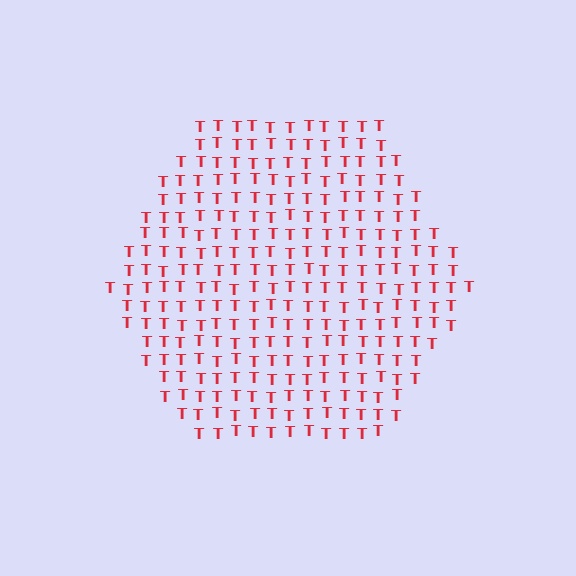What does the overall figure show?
The overall figure shows a hexagon.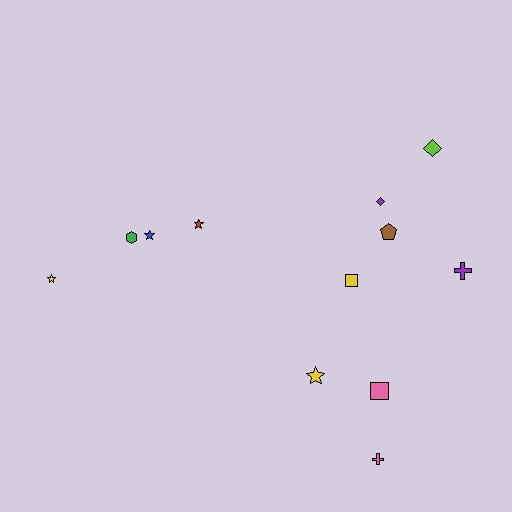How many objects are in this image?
There are 12 objects.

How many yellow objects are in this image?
There are 3 yellow objects.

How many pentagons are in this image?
There is 1 pentagon.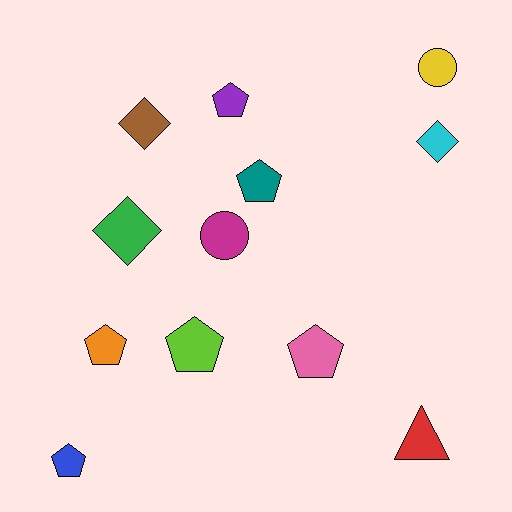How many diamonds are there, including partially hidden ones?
There are 3 diamonds.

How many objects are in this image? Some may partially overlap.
There are 12 objects.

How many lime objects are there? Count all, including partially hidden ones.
There is 1 lime object.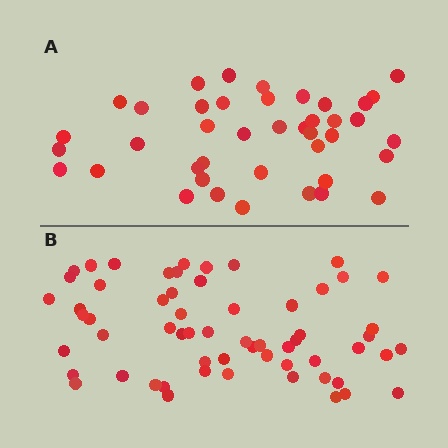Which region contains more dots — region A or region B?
Region B (the bottom region) has more dots.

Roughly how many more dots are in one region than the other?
Region B has approximately 20 more dots than region A.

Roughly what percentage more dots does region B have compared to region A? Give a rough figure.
About 45% more.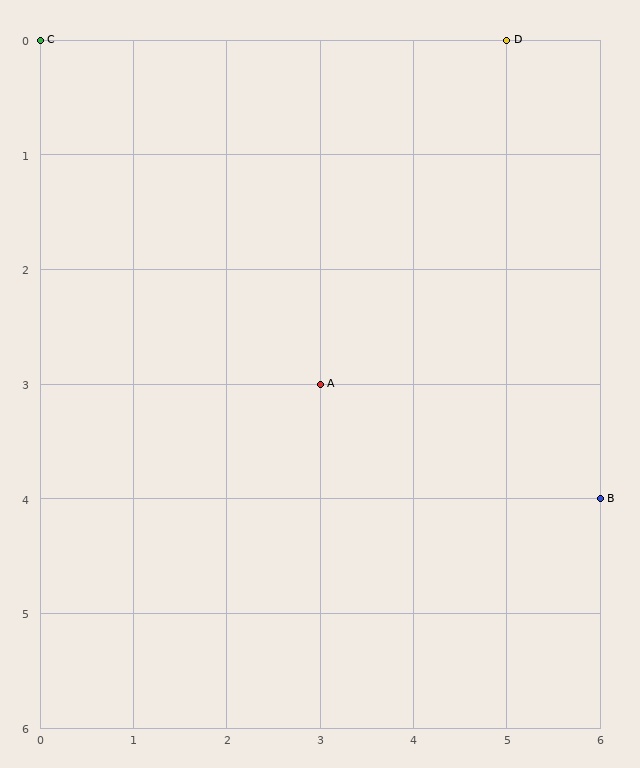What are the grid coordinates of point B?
Point B is at grid coordinates (6, 4).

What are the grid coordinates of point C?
Point C is at grid coordinates (0, 0).